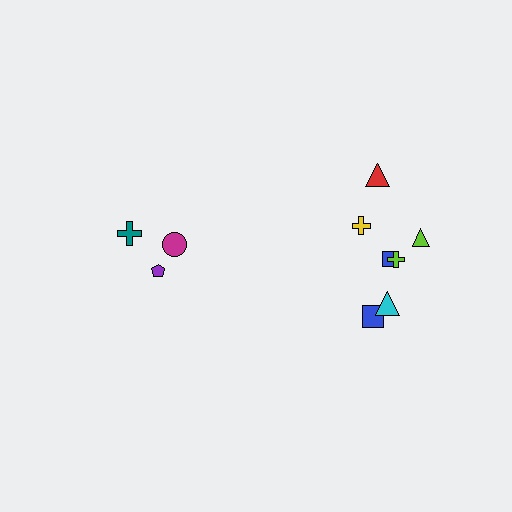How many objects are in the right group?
There are 7 objects.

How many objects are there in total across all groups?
There are 10 objects.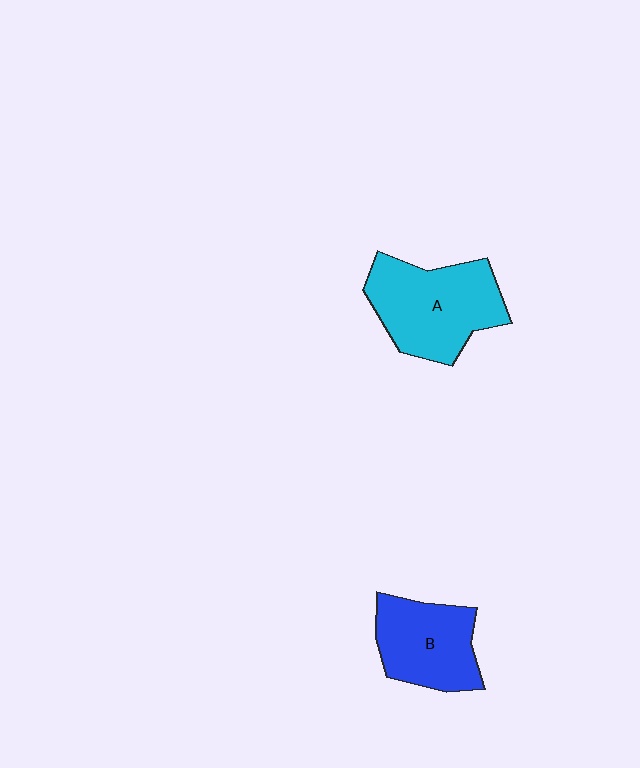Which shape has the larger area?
Shape A (cyan).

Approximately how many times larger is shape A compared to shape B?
Approximately 1.3 times.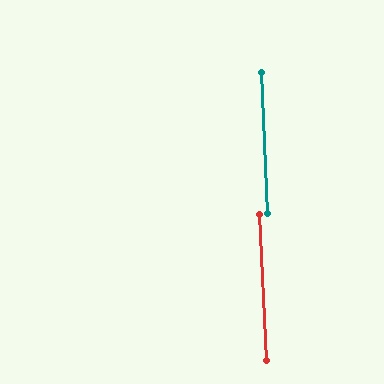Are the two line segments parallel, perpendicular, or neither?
Parallel — their directions differ by only 0.6°.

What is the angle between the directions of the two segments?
Approximately 1 degree.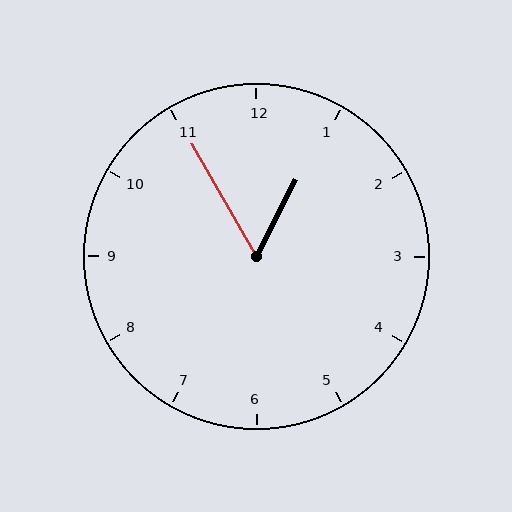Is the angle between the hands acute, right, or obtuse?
It is acute.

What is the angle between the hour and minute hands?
Approximately 58 degrees.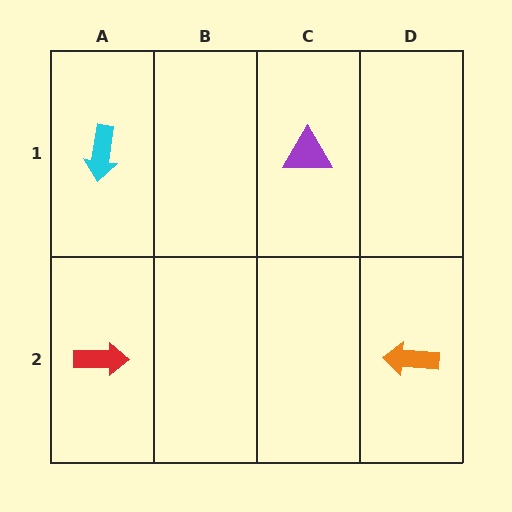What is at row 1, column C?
A purple triangle.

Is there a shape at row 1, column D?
No, that cell is empty.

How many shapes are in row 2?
2 shapes.